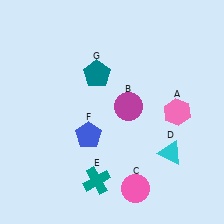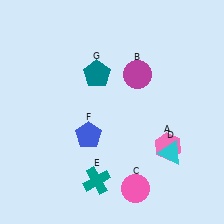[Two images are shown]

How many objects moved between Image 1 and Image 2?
2 objects moved between the two images.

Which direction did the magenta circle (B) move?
The magenta circle (B) moved up.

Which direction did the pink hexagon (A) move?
The pink hexagon (A) moved down.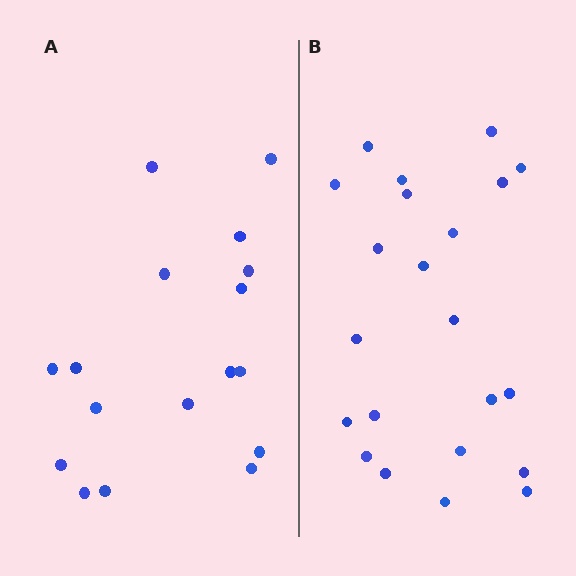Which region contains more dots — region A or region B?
Region B (the right region) has more dots.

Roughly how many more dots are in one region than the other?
Region B has about 5 more dots than region A.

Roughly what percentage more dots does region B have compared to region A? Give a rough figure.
About 30% more.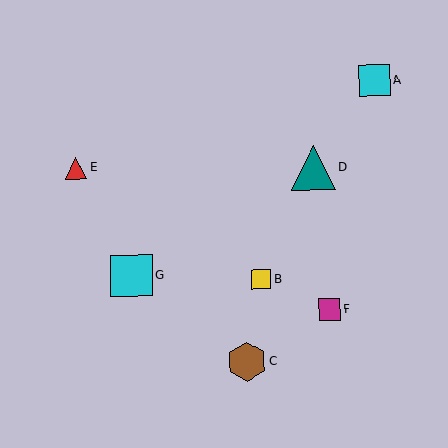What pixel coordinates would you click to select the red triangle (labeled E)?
Click at (76, 168) to select the red triangle E.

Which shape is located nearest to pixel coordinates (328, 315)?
The magenta square (labeled F) at (329, 310) is nearest to that location.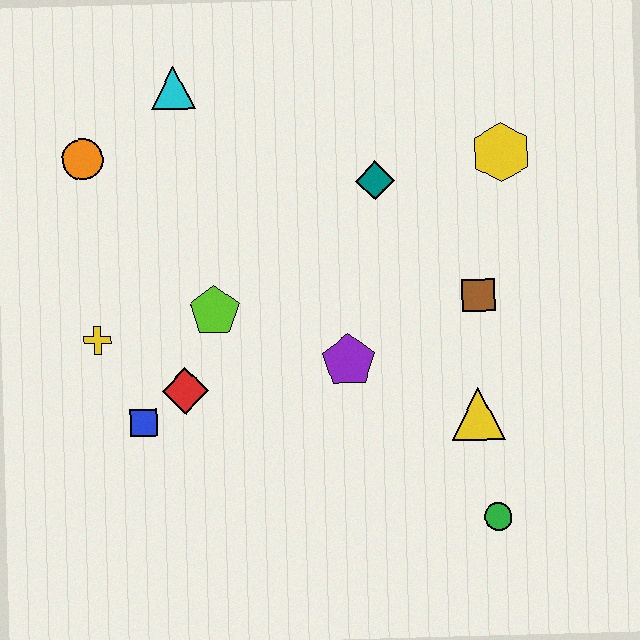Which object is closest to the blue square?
The red diamond is closest to the blue square.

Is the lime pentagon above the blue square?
Yes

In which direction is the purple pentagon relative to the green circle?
The purple pentagon is above the green circle.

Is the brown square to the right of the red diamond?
Yes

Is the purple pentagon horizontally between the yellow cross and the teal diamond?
Yes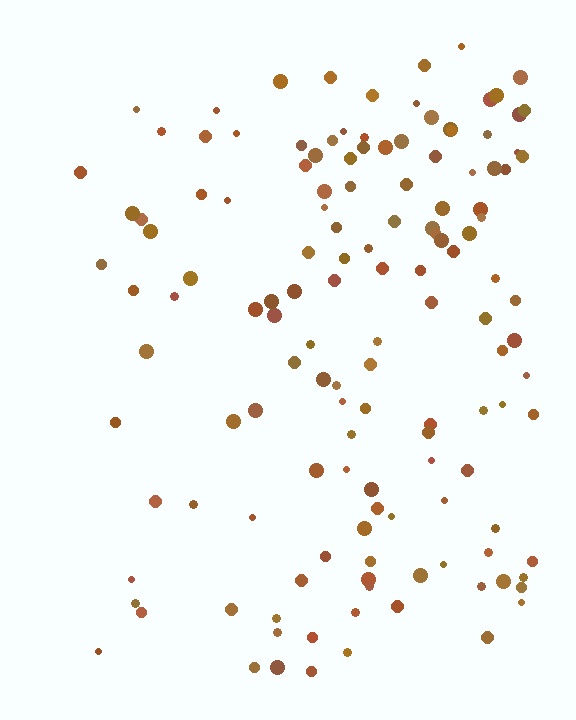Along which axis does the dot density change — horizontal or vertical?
Horizontal.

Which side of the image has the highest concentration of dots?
The right.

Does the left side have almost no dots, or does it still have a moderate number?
Still a moderate number, just noticeably fewer than the right.